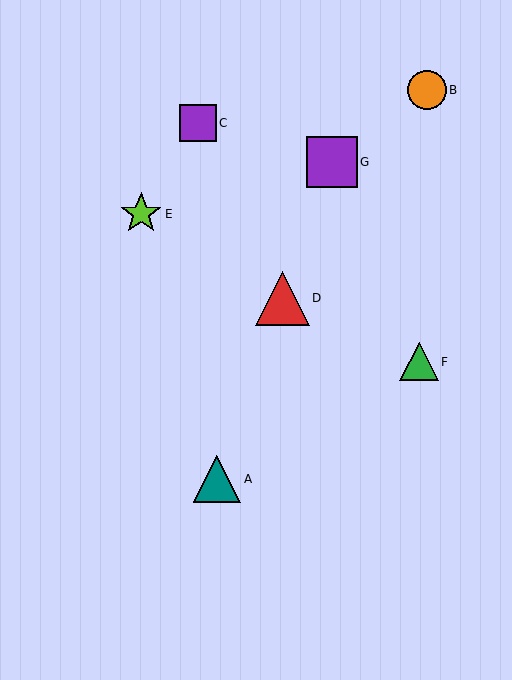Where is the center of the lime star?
The center of the lime star is at (141, 214).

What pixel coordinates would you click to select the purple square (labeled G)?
Click at (332, 162) to select the purple square G.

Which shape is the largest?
The red triangle (labeled D) is the largest.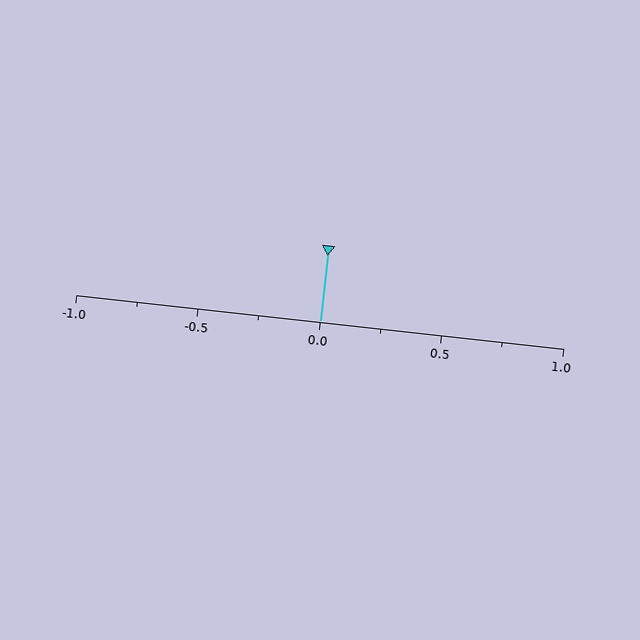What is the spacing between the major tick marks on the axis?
The major ticks are spaced 0.5 apart.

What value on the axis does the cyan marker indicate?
The marker indicates approximately 0.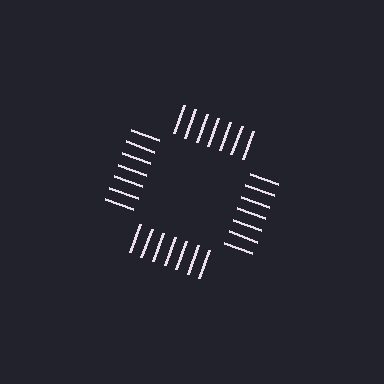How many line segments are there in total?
28 — 7 along each of the 4 edges.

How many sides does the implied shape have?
4 sides — the line-ends trace a square.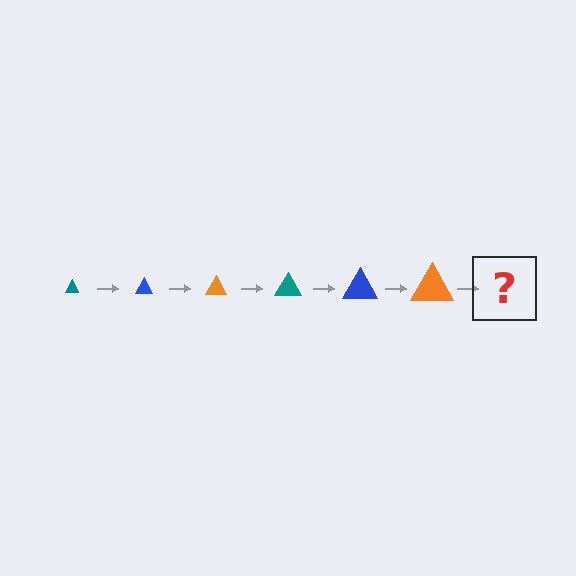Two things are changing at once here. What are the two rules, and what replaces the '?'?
The two rules are that the triangle grows larger each step and the color cycles through teal, blue, and orange. The '?' should be a teal triangle, larger than the previous one.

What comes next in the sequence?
The next element should be a teal triangle, larger than the previous one.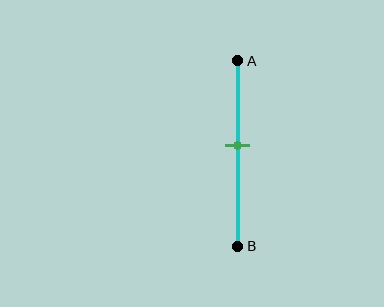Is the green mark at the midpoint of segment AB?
No, the mark is at about 45% from A, not at the 50% midpoint.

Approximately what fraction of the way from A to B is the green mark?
The green mark is approximately 45% of the way from A to B.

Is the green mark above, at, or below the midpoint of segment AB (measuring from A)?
The green mark is above the midpoint of segment AB.